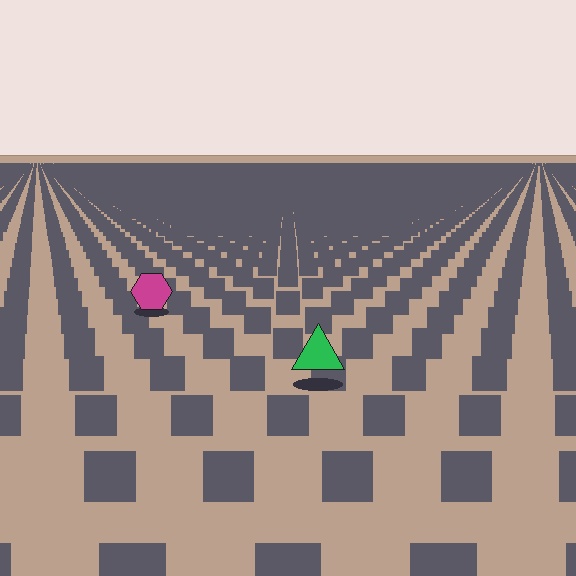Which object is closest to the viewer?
The green triangle is closest. The texture marks near it are larger and more spread out.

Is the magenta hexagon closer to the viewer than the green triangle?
No. The green triangle is closer — you can tell from the texture gradient: the ground texture is coarser near it.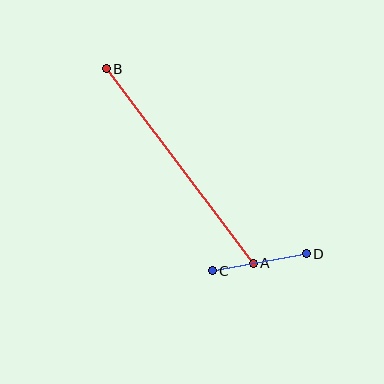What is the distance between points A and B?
The distance is approximately 244 pixels.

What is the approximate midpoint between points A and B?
The midpoint is at approximately (180, 166) pixels.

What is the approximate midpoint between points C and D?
The midpoint is at approximately (259, 262) pixels.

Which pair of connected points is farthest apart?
Points A and B are farthest apart.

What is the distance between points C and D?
The distance is approximately 96 pixels.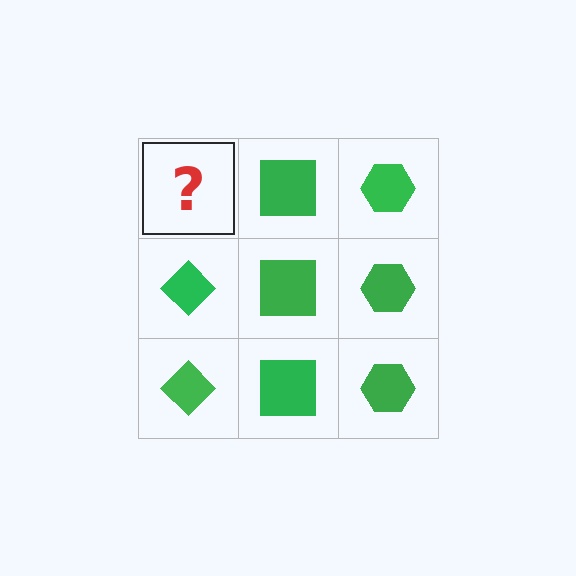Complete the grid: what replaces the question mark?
The question mark should be replaced with a green diamond.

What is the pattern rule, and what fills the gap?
The rule is that each column has a consistent shape. The gap should be filled with a green diamond.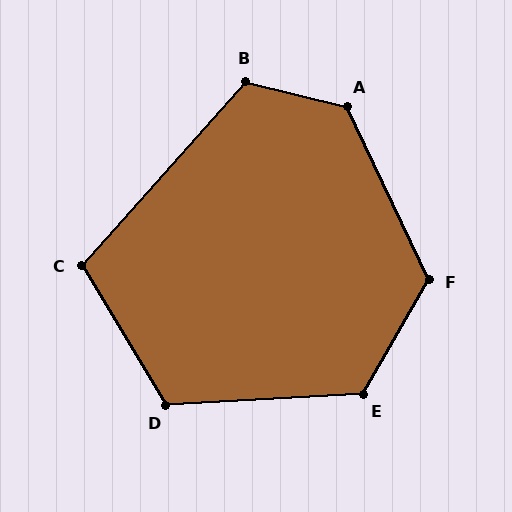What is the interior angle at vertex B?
Approximately 118 degrees (obtuse).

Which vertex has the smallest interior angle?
C, at approximately 107 degrees.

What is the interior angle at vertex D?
Approximately 118 degrees (obtuse).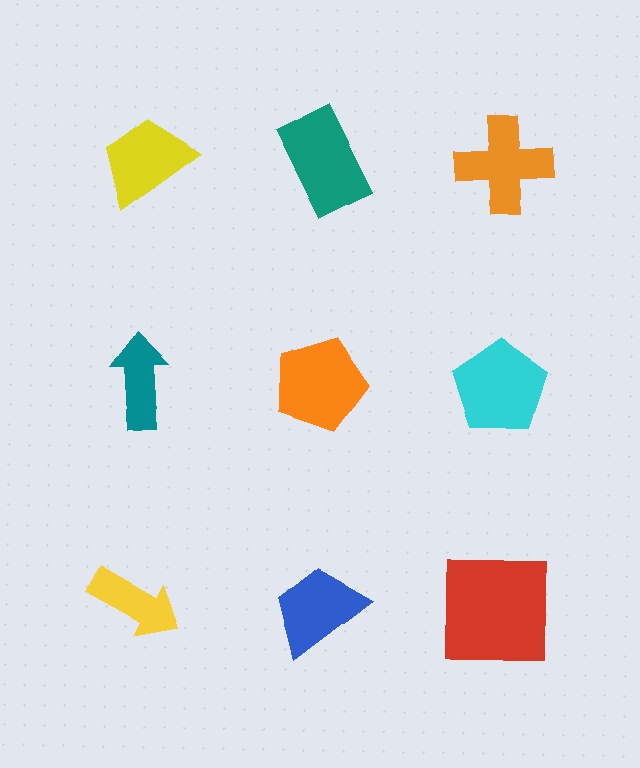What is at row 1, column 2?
A teal rectangle.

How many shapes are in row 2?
3 shapes.